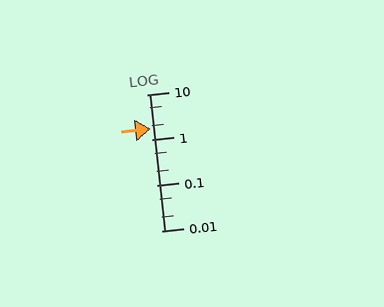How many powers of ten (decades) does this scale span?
The scale spans 3 decades, from 0.01 to 10.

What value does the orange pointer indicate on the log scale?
The pointer indicates approximately 1.8.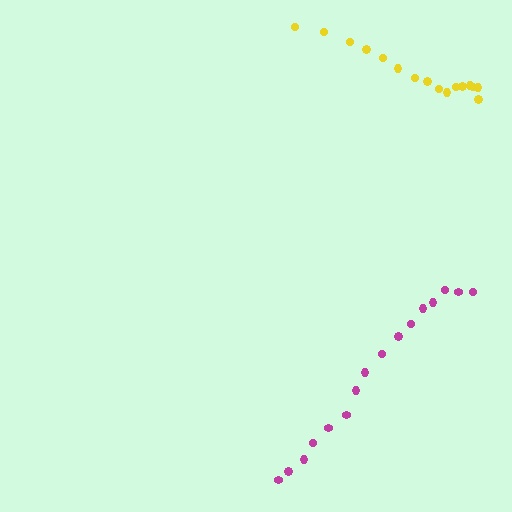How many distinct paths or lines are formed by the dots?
There are 2 distinct paths.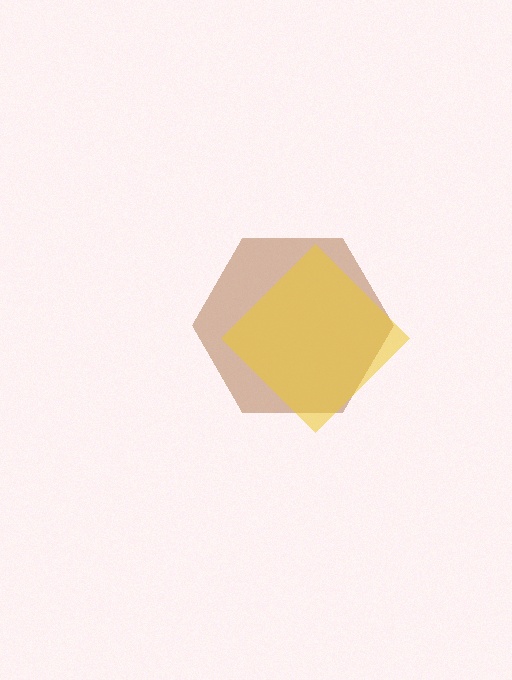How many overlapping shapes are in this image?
There are 2 overlapping shapes in the image.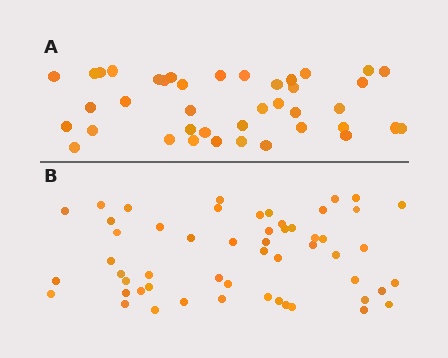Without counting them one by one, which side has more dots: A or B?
Region B (the bottom region) has more dots.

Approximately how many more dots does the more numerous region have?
Region B has approximately 15 more dots than region A.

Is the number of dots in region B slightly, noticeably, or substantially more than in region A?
Region B has noticeably more, but not dramatically so. The ratio is roughly 1.4 to 1.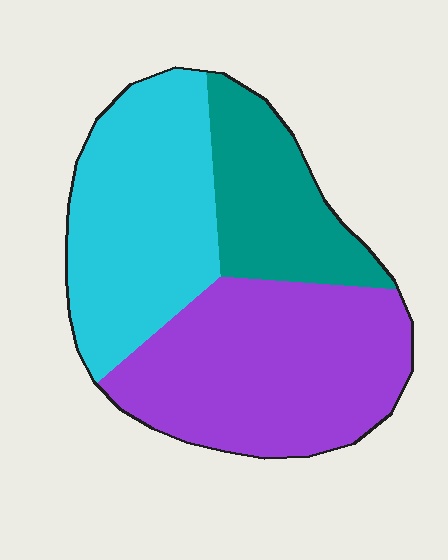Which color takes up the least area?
Teal, at roughly 20%.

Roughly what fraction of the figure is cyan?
Cyan covers 36% of the figure.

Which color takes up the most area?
Purple, at roughly 45%.